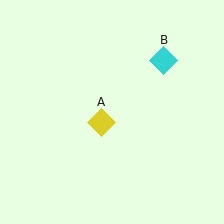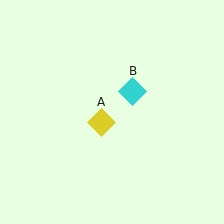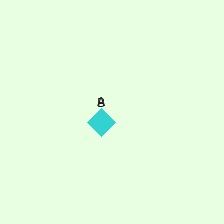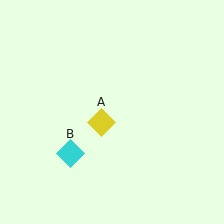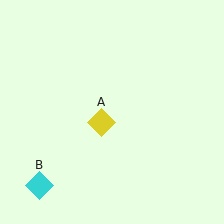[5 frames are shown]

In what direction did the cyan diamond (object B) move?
The cyan diamond (object B) moved down and to the left.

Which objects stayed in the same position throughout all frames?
Yellow diamond (object A) remained stationary.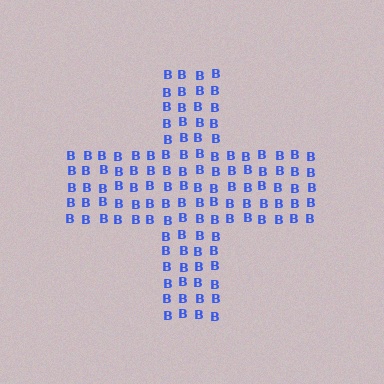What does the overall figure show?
The overall figure shows a cross.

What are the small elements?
The small elements are letter B's.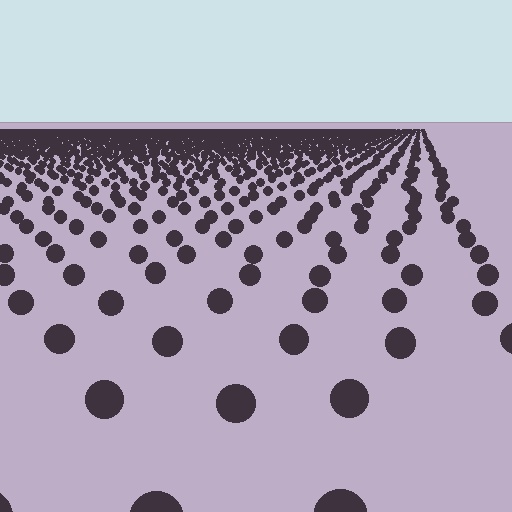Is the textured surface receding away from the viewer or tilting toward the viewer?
The surface is receding away from the viewer. Texture elements get smaller and denser toward the top.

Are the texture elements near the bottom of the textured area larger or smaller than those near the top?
Larger. Near the bottom, elements are closer to the viewer and appear at a bigger on-screen size.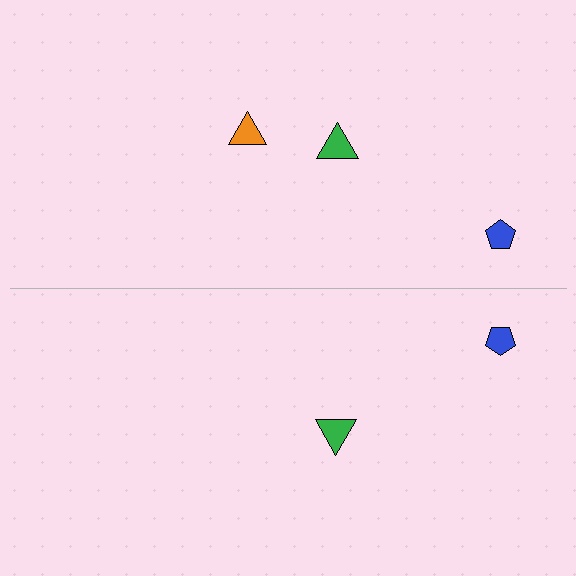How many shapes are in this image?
There are 5 shapes in this image.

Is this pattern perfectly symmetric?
No, the pattern is not perfectly symmetric. A orange triangle is missing from the bottom side.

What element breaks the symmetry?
A orange triangle is missing from the bottom side.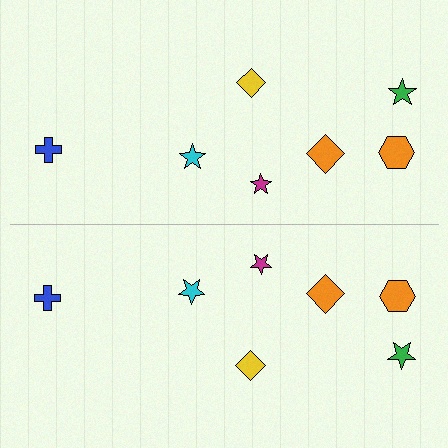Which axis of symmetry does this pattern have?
The pattern has a horizontal axis of symmetry running through the center of the image.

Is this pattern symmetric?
Yes, this pattern has bilateral (reflection) symmetry.